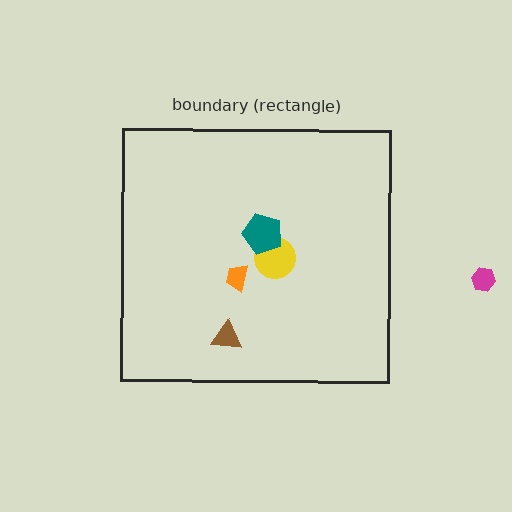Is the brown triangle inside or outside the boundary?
Inside.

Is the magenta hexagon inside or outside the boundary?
Outside.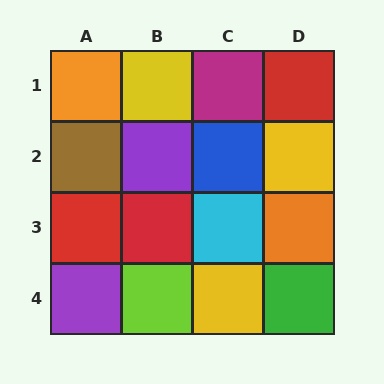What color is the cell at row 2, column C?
Blue.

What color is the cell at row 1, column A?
Orange.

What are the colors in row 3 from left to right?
Red, red, cyan, orange.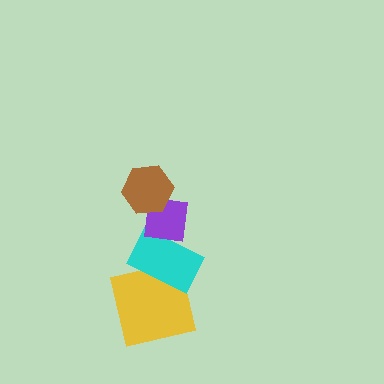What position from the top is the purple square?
The purple square is 2nd from the top.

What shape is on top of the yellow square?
The cyan rectangle is on top of the yellow square.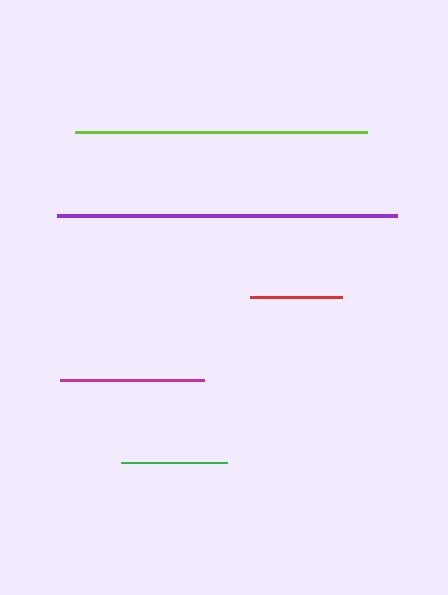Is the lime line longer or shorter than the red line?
The lime line is longer than the red line.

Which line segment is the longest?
The purple line is the longest at approximately 340 pixels.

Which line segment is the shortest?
The red line is the shortest at approximately 92 pixels.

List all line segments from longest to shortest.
From longest to shortest: purple, lime, magenta, green, red.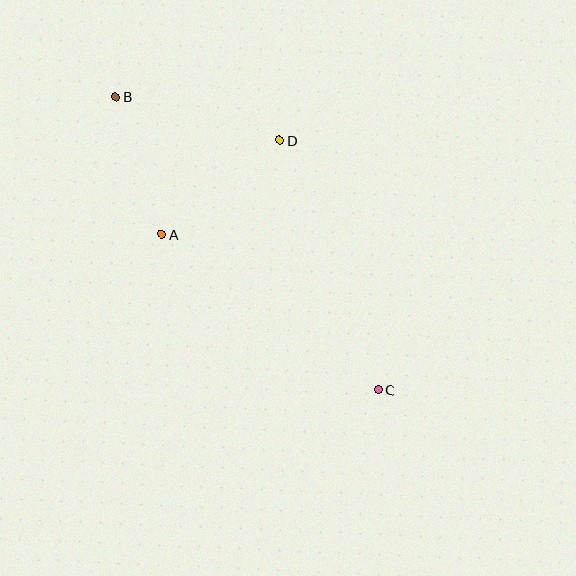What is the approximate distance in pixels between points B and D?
The distance between B and D is approximately 170 pixels.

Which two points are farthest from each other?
Points B and C are farthest from each other.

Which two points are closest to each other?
Points A and B are closest to each other.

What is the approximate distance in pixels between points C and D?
The distance between C and D is approximately 268 pixels.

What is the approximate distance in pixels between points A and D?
The distance between A and D is approximately 151 pixels.